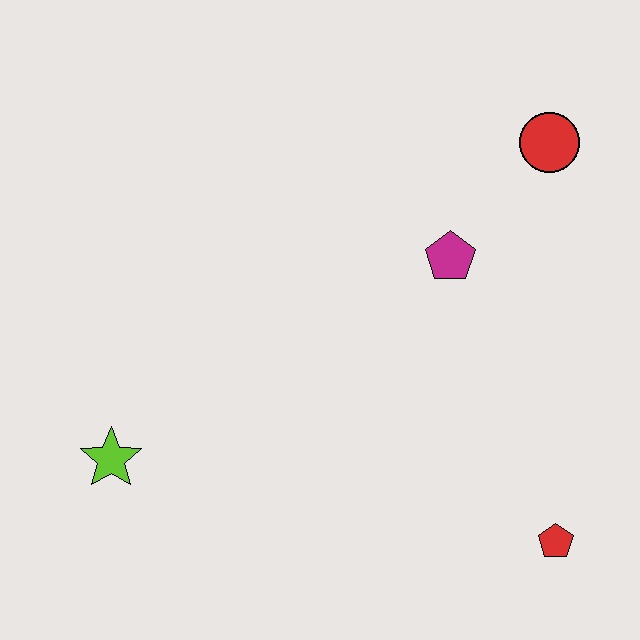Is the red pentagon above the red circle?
No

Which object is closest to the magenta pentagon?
The red circle is closest to the magenta pentagon.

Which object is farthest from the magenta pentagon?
The lime star is farthest from the magenta pentagon.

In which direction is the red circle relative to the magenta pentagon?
The red circle is above the magenta pentagon.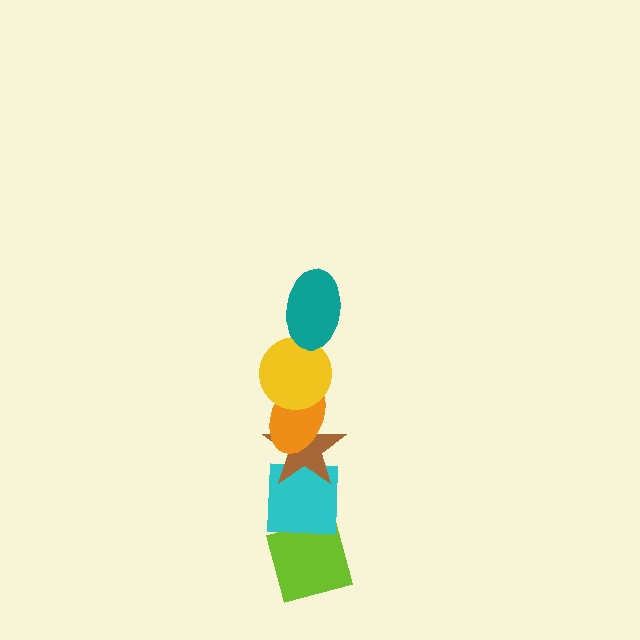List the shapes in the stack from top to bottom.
From top to bottom: the teal ellipse, the yellow circle, the orange ellipse, the brown star, the cyan square, the lime square.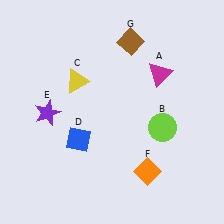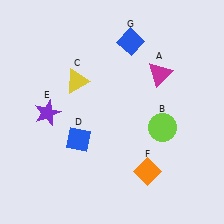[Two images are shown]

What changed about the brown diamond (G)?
In Image 1, G is brown. In Image 2, it changed to blue.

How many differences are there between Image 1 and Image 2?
There is 1 difference between the two images.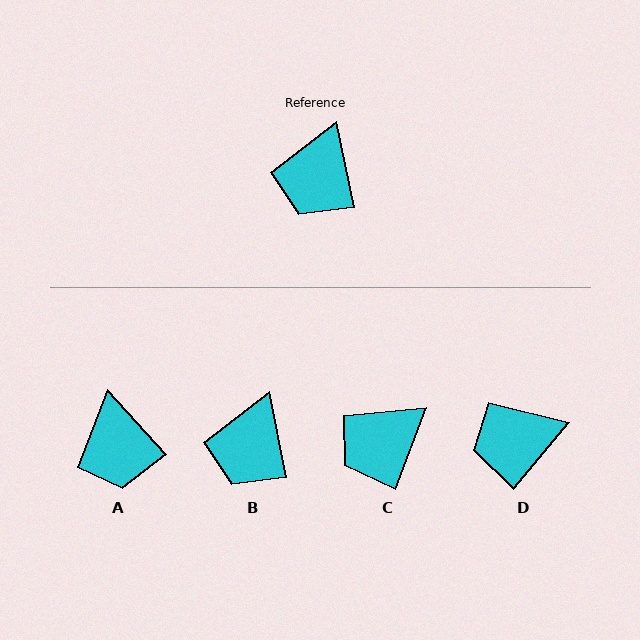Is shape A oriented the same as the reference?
No, it is off by about 31 degrees.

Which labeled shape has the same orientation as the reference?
B.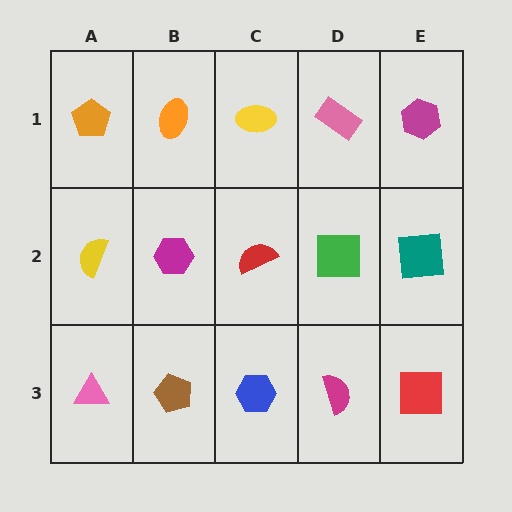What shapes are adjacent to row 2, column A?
An orange pentagon (row 1, column A), a pink triangle (row 3, column A), a magenta hexagon (row 2, column B).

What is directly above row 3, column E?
A teal square.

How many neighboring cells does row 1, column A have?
2.